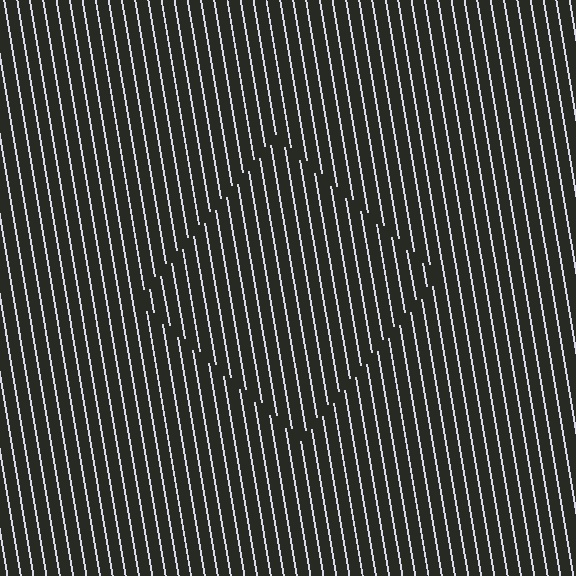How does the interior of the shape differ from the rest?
The interior of the shape contains the same grating, shifted by half a period — the contour is defined by the phase discontinuity where line-ends from the inner and outer gratings abut.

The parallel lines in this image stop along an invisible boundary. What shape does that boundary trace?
An illusory square. The interior of the shape contains the same grating, shifted by half a period — the contour is defined by the phase discontinuity where line-ends from the inner and outer gratings abut.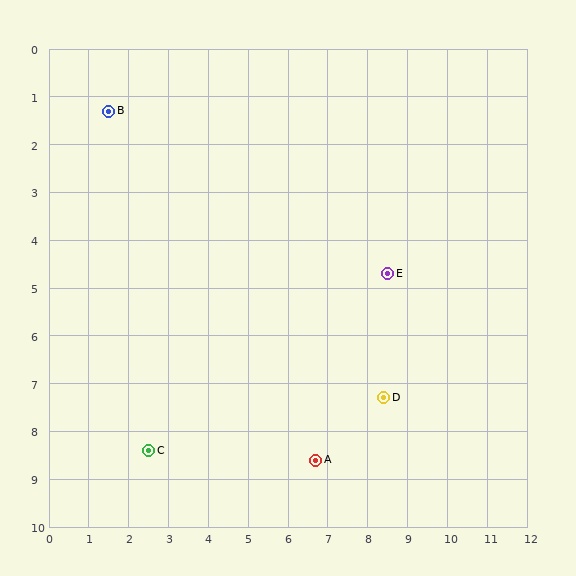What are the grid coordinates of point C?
Point C is at approximately (2.5, 8.4).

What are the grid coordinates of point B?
Point B is at approximately (1.5, 1.3).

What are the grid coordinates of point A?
Point A is at approximately (6.7, 8.6).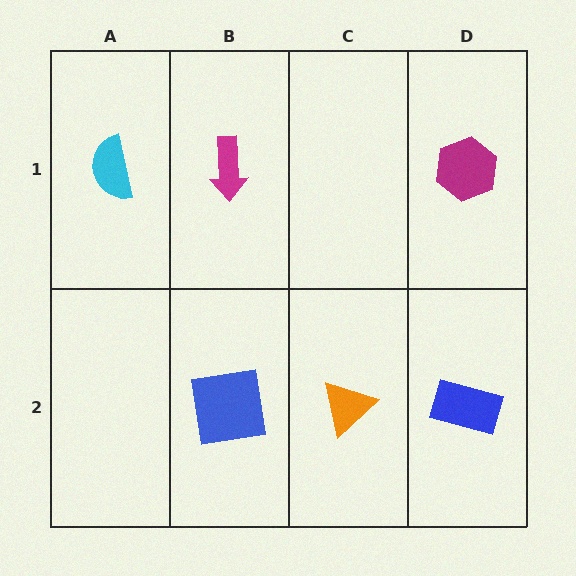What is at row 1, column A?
A cyan semicircle.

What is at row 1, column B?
A magenta arrow.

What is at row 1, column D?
A magenta hexagon.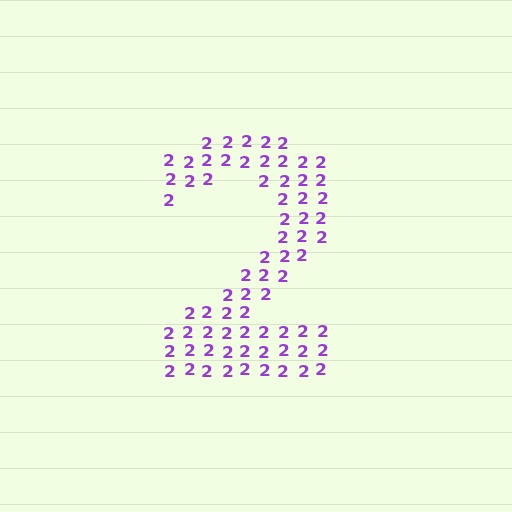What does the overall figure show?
The overall figure shows the digit 2.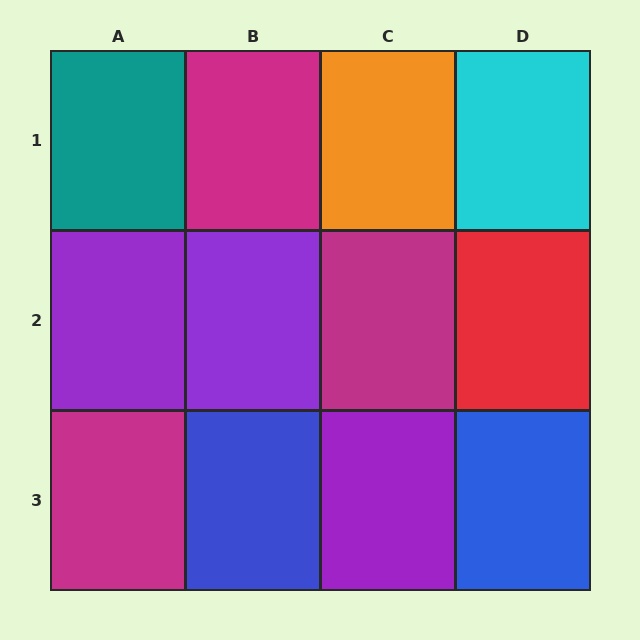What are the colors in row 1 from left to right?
Teal, magenta, orange, cyan.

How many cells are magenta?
3 cells are magenta.